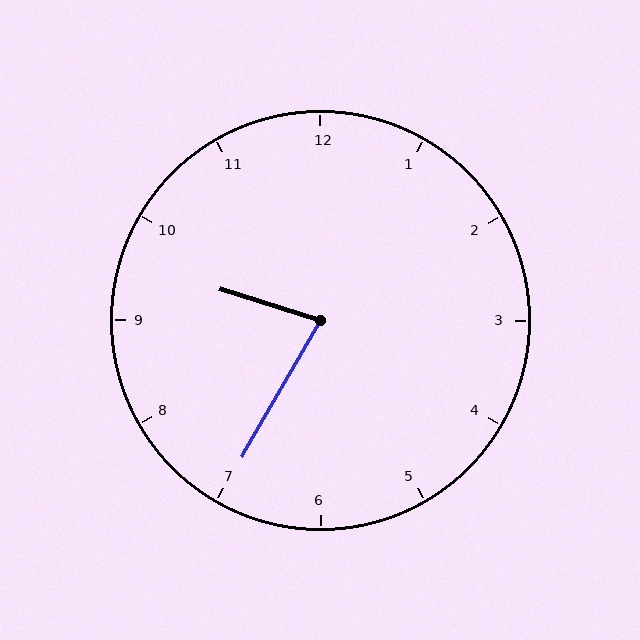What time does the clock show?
9:35.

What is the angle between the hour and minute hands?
Approximately 78 degrees.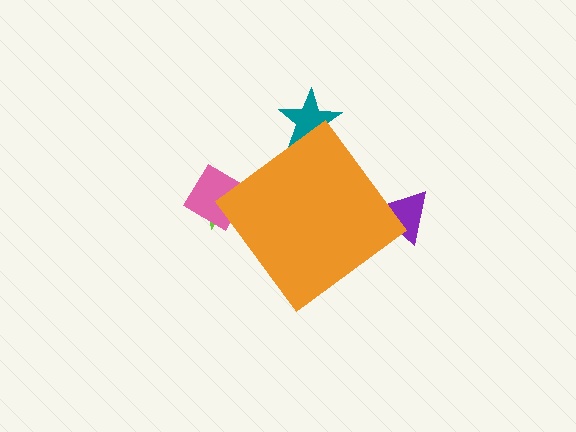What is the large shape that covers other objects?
An orange diamond.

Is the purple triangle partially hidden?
Yes, the purple triangle is partially hidden behind the orange diamond.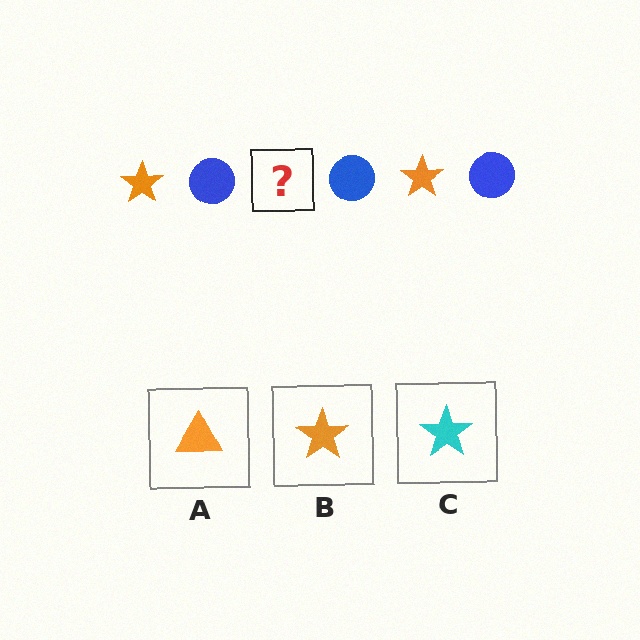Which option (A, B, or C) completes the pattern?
B.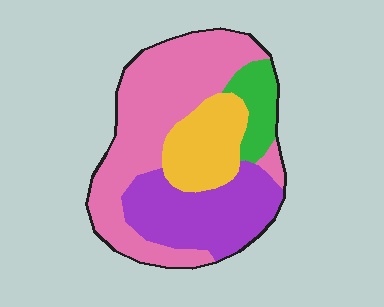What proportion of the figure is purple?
Purple takes up about one quarter (1/4) of the figure.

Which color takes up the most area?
Pink, at roughly 45%.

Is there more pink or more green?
Pink.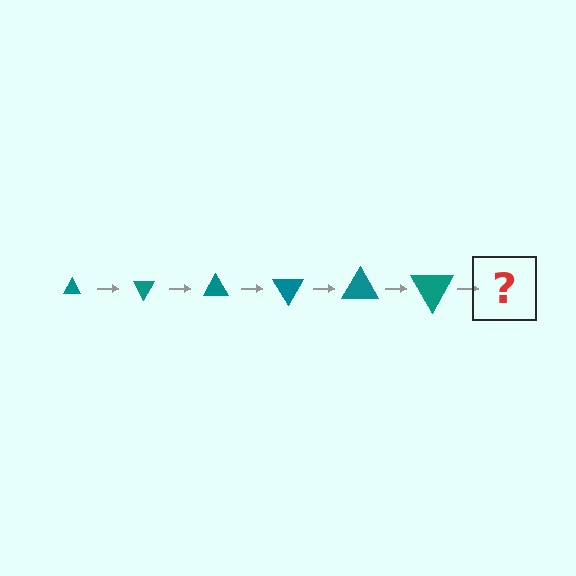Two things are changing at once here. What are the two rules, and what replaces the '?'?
The two rules are that the triangle grows larger each step and it rotates 60 degrees each step. The '?' should be a triangle, larger than the previous one and rotated 360 degrees from the start.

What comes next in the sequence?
The next element should be a triangle, larger than the previous one and rotated 360 degrees from the start.